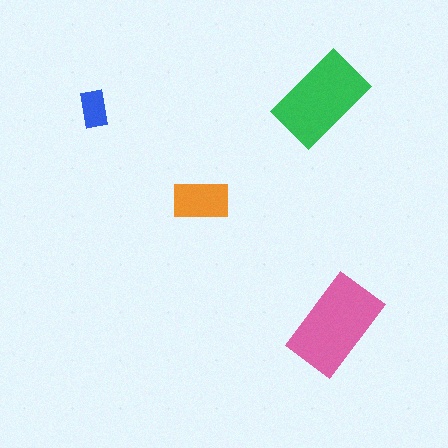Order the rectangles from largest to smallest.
the pink one, the green one, the orange one, the blue one.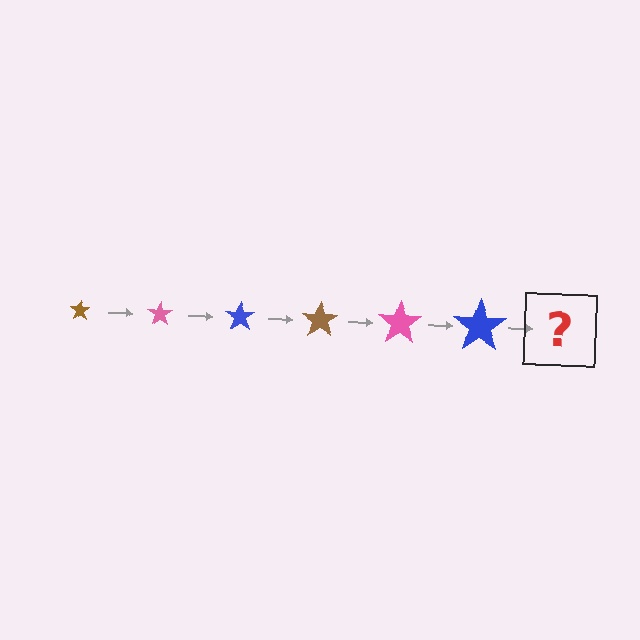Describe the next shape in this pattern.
It should be a brown star, larger than the previous one.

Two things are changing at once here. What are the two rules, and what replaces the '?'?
The two rules are that the star grows larger each step and the color cycles through brown, pink, and blue. The '?' should be a brown star, larger than the previous one.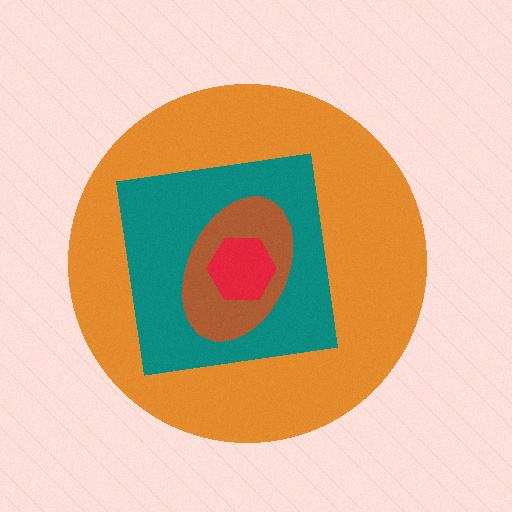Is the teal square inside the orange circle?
Yes.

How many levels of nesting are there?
4.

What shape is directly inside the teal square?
The brown ellipse.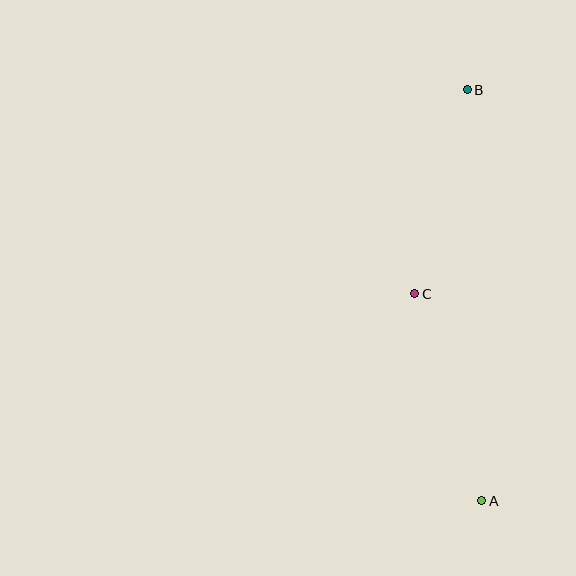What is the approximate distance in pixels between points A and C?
The distance between A and C is approximately 218 pixels.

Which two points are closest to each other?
Points B and C are closest to each other.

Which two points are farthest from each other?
Points A and B are farthest from each other.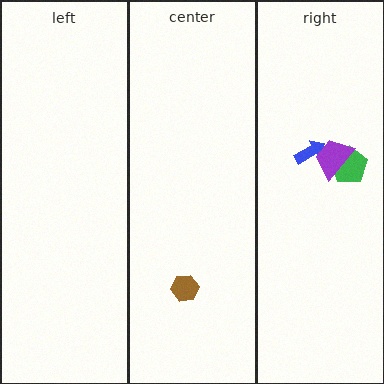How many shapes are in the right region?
3.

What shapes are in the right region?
The green pentagon, the blue arrow, the purple trapezoid.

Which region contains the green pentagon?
The right region.